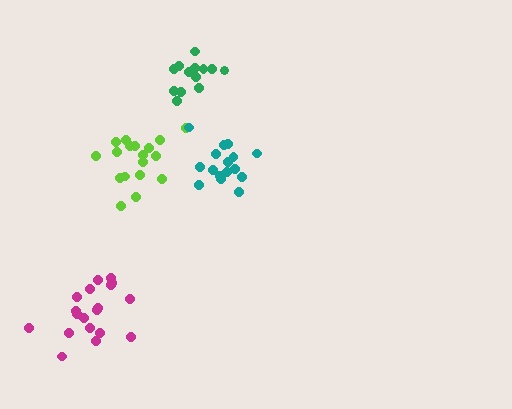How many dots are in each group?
Group 1: 13 dots, Group 2: 18 dots, Group 3: 16 dots, Group 4: 19 dots (66 total).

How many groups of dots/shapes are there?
There are 4 groups.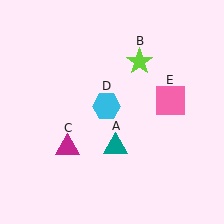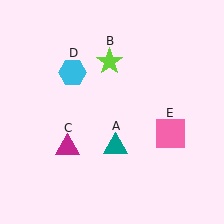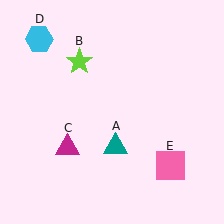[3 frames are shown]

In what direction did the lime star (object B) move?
The lime star (object B) moved left.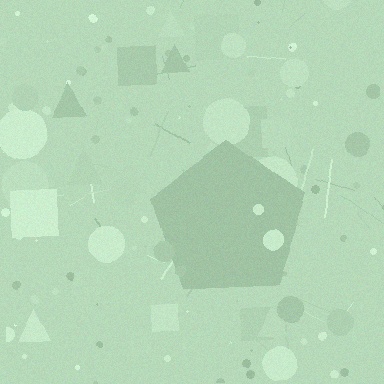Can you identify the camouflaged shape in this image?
The camouflaged shape is a pentagon.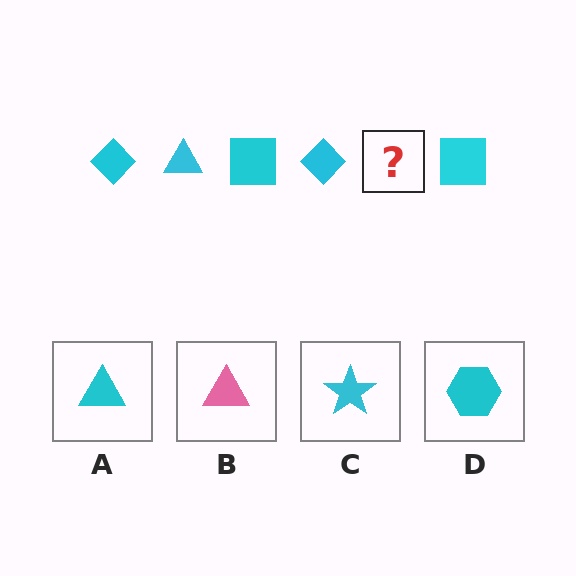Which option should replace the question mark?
Option A.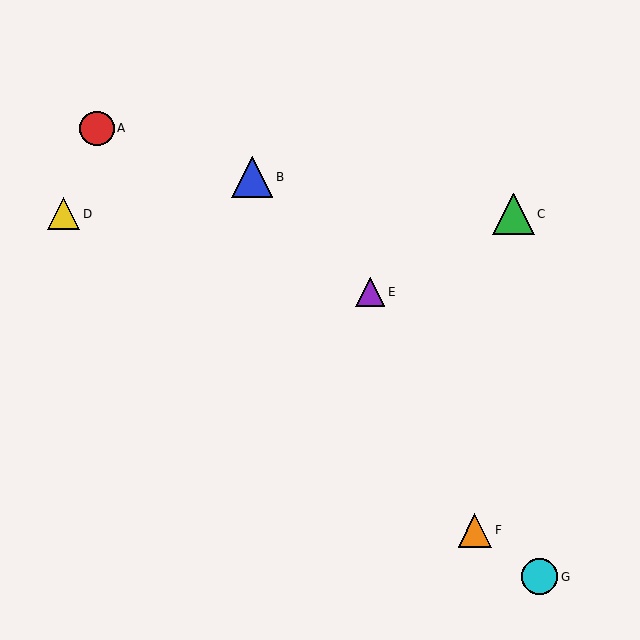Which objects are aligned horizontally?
Objects C, D are aligned horizontally.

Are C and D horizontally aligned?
Yes, both are at y≈214.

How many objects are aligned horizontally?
2 objects (C, D) are aligned horizontally.